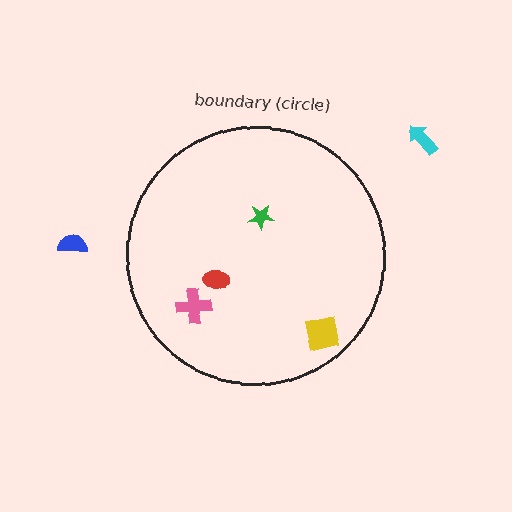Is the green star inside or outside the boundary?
Inside.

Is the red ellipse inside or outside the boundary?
Inside.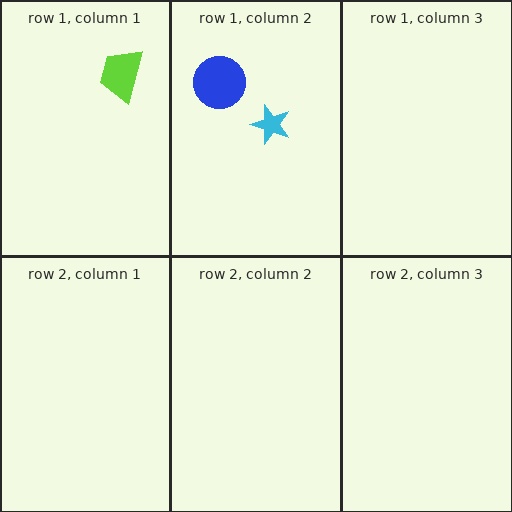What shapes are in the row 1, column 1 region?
The lime trapezoid.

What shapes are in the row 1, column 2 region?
The cyan star, the blue circle.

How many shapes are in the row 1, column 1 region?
1.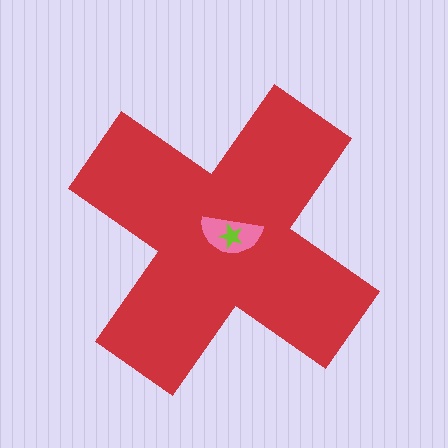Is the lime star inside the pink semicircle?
Yes.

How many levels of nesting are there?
3.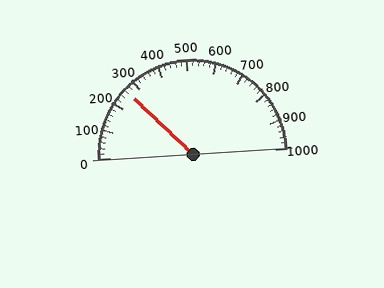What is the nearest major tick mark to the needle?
The nearest major tick mark is 300.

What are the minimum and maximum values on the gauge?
The gauge ranges from 0 to 1000.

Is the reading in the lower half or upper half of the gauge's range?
The reading is in the lower half of the range (0 to 1000).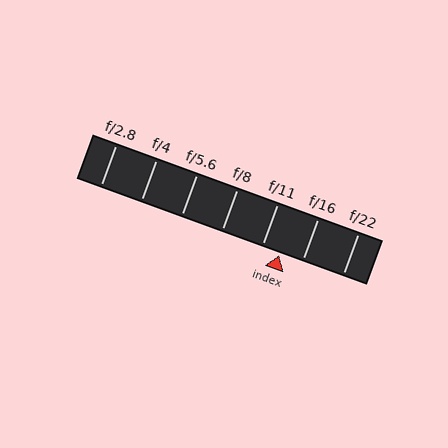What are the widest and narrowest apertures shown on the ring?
The widest aperture shown is f/2.8 and the narrowest is f/22.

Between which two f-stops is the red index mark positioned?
The index mark is between f/11 and f/16.